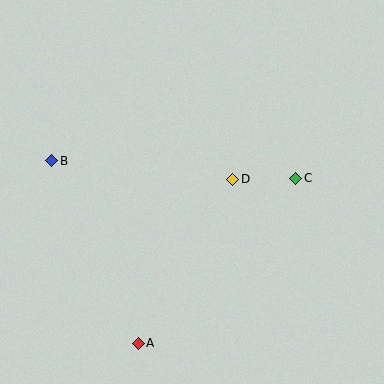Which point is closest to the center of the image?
Point D at (233, 179) is closest to the center.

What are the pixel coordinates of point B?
Point B is at (52, 161).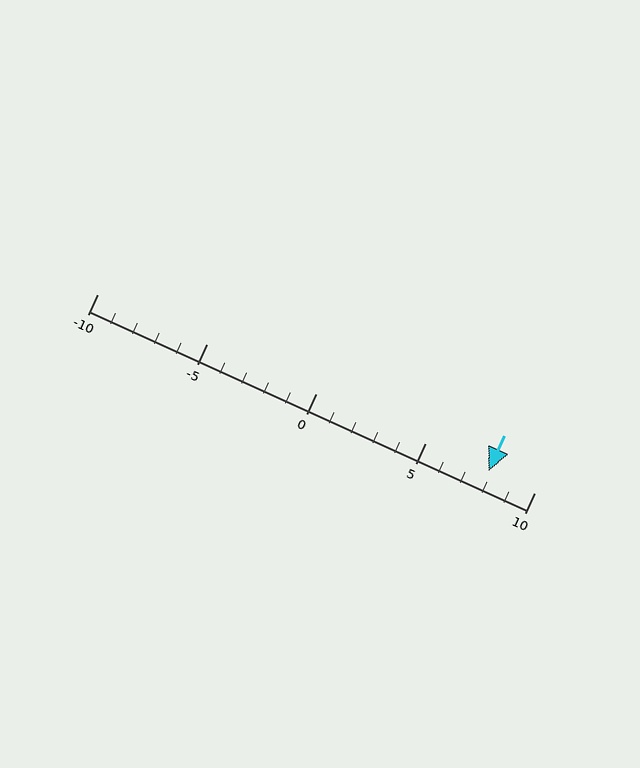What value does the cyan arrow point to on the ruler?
The cyan arrow points to approximately 8.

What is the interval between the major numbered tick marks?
The major tick marks are spaced 5 units apart.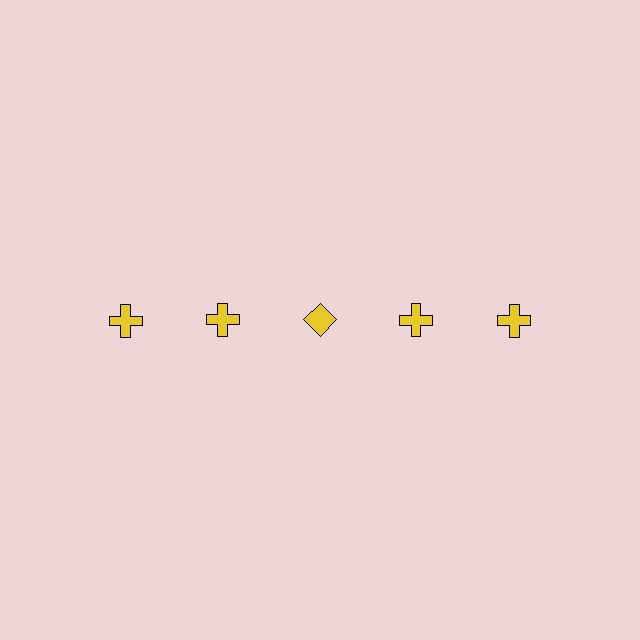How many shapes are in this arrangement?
There are 5 shapes arranged in a grid pattern.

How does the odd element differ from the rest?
It has a different shape: diamond instead of cross.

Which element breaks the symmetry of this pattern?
The yellow diamond in the top row, center column breaks the symmetry. All other shapes are yellow crosses.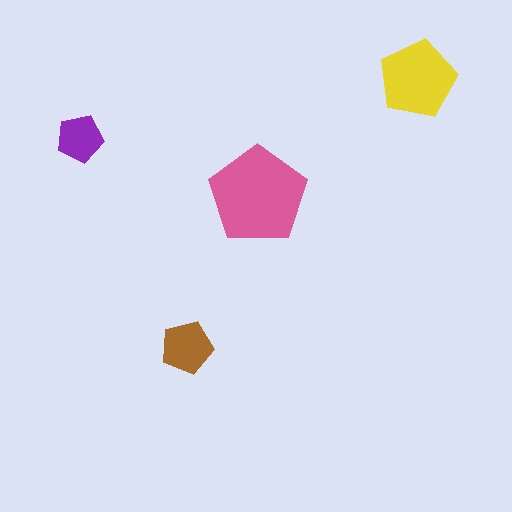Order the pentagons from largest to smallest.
the pink one, the yellow one, the brown one, the purple one.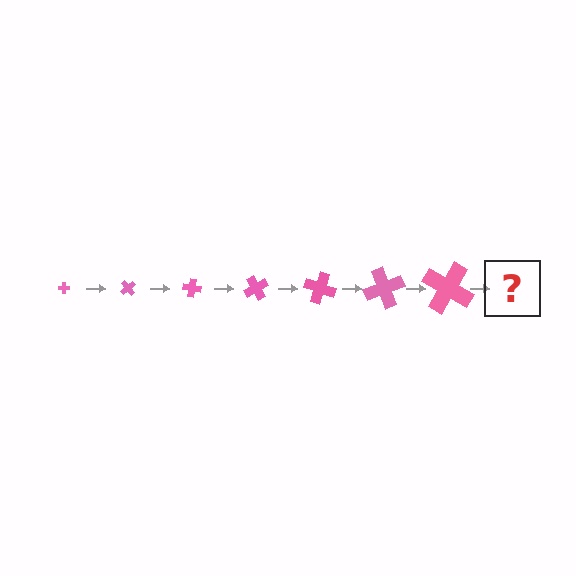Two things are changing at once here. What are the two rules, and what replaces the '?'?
The two rules are that the cross grows larger each step and it rotates 50 degrees each step. The '?' should be a cross, larger than the previous one and rotated 350 degrees from the start.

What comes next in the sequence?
The next element should be a cross, larger than the previous one and rotated 350 degrees from the start.